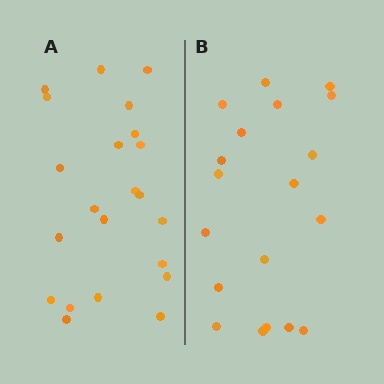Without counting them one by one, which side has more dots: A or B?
Region A (the left region) has more dots.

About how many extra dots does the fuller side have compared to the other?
Region A has just a few more — roughly 2 or 3 more dots than region B.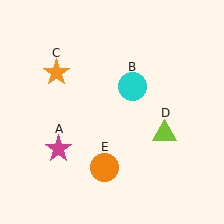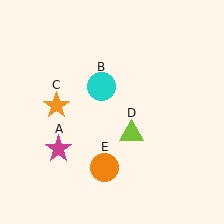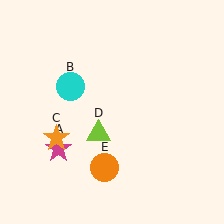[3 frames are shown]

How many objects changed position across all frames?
3 objects changed position: cyan circle (object B), orange star (object C), lime triangle (object D).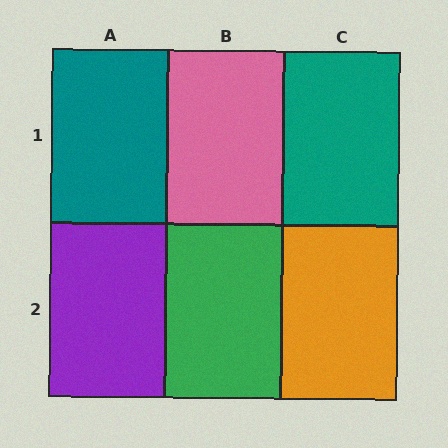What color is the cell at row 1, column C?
Teal.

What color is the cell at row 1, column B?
Pink.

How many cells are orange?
1 cell is orange.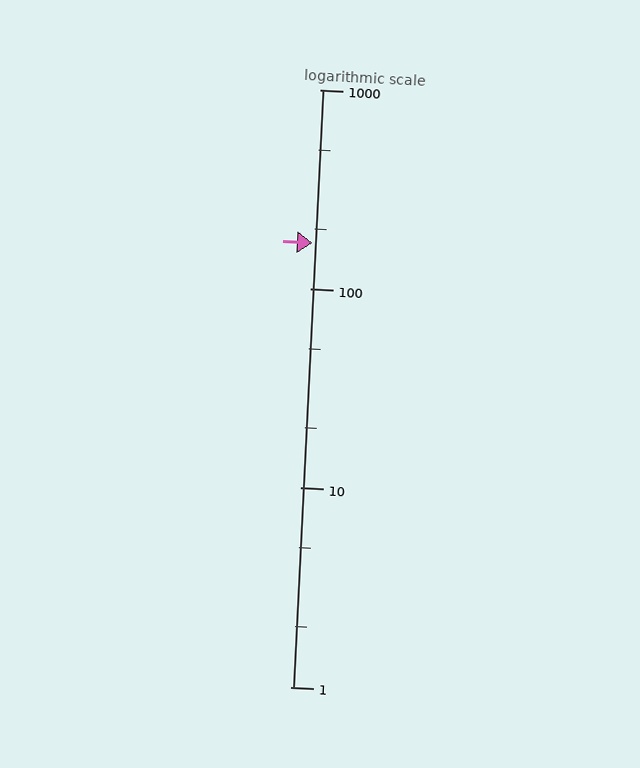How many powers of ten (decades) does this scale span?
The scale spans 3 decades, from 1 to 1000.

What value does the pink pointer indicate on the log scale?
The pointer indicates approximately 170.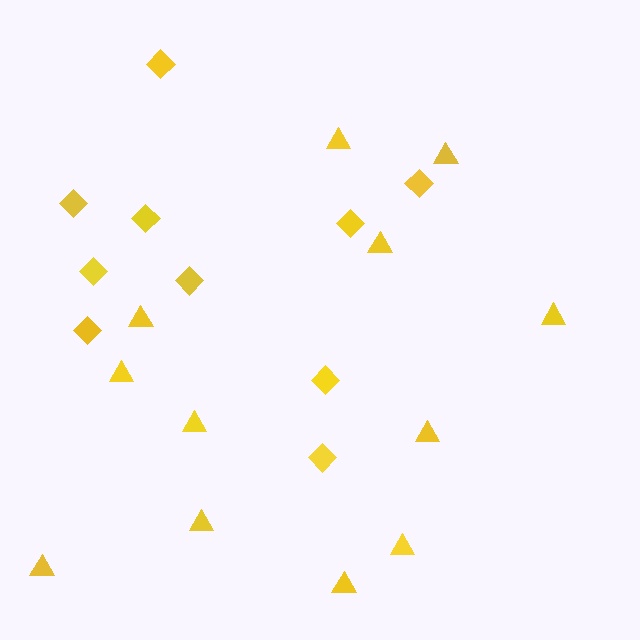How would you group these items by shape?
There are 2 groups: one group of diamonds (10) and one group of triangles (12).